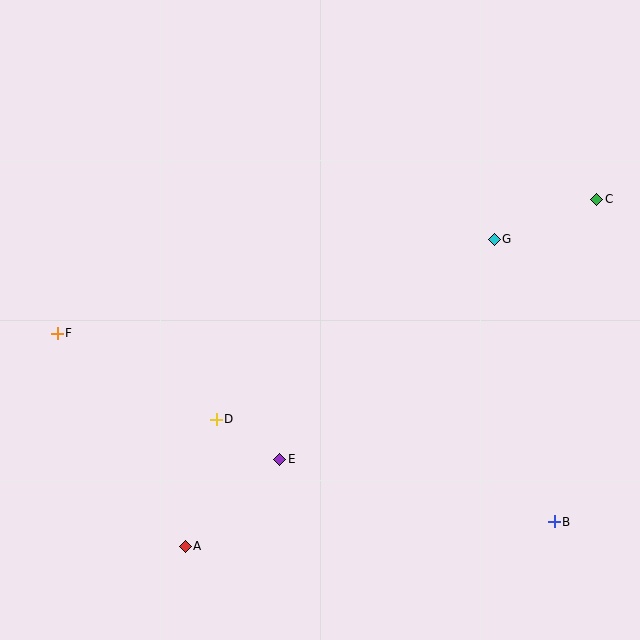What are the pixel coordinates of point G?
Point G is at (494, 239).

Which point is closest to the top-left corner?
Point F is closest to the top-left corner.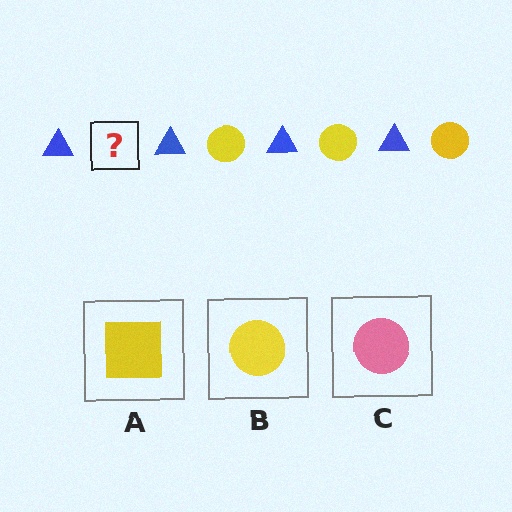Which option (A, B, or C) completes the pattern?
B.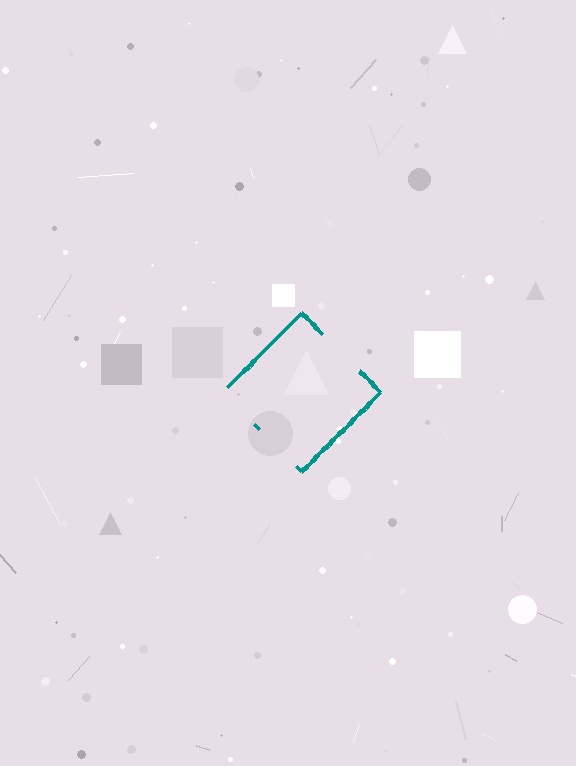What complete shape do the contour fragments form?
The contour fragments form a diamond.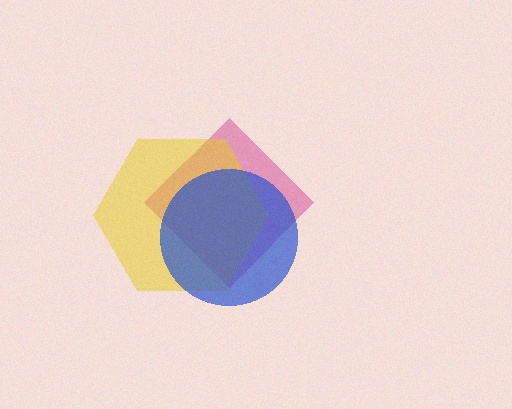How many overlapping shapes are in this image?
There are 3 overlapping shapes in the image.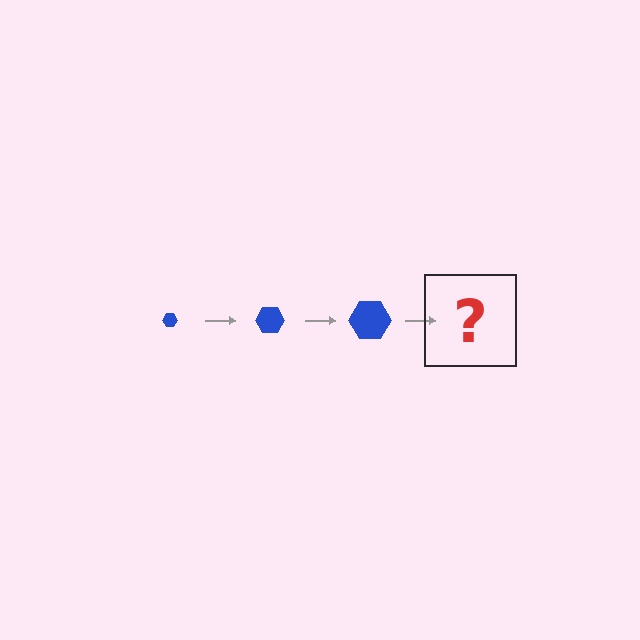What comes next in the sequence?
The next element should be a blue hexagon, larger than the previous one.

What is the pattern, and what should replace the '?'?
The pattern is that the hexagon gets progressively larger each step. The '?' should be a blue hexagon, larger than the previous one.